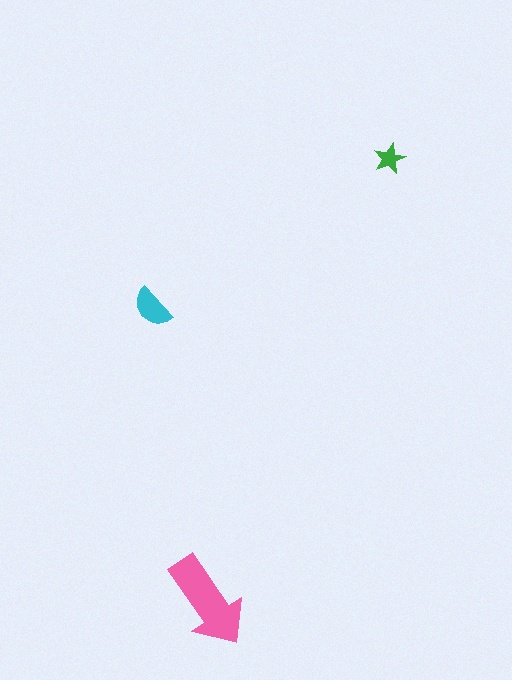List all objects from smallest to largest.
The green star, the cyan semicircle, the pink arrow.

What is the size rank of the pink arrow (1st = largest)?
1st.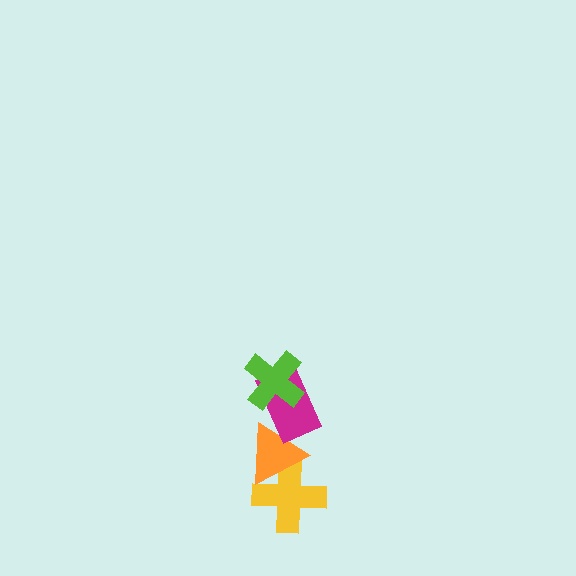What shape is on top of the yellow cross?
The orange triangle is on top of the yellow cross.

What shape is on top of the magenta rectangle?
The lime cross is on top of the magenta rectangle.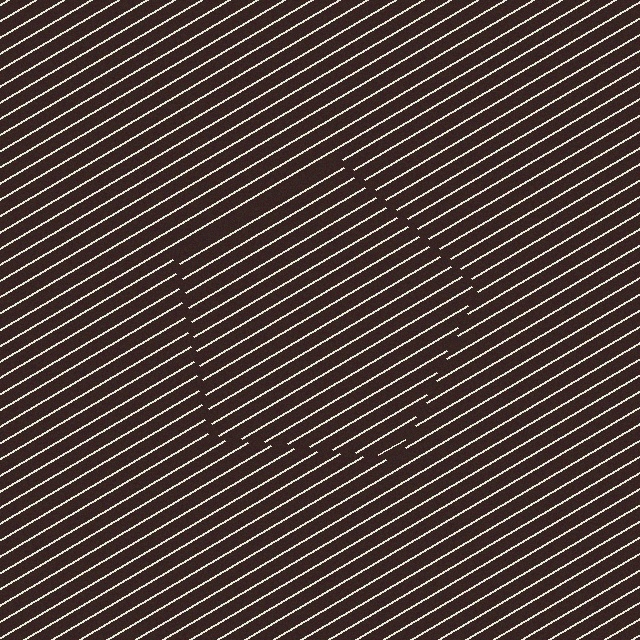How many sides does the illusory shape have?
5 sides — the line-ends trace a pentagon.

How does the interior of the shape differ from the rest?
The interior of the shape contains the same grating, shifted by half a period — the contour is defined by the phase discontinuity where line-ends from the inner and outer gratings abut.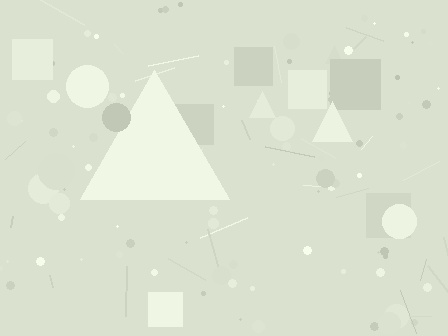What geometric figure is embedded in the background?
A triangle is embedded in the background.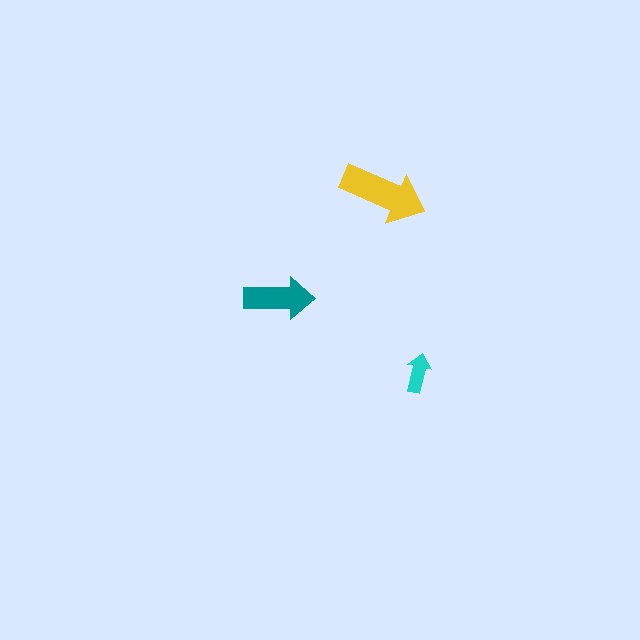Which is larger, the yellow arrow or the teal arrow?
The yellow one.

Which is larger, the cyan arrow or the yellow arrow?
The yellow one.